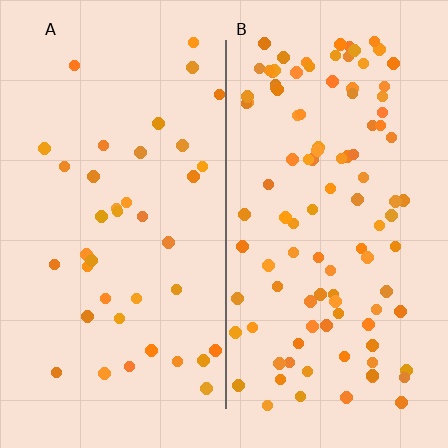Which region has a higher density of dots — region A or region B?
B (the right).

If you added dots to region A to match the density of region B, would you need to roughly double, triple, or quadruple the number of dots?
Approximately triple.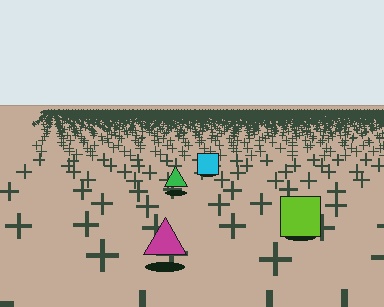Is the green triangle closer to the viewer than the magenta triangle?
No. The magenta triangle is closer — you can tell from the texture gradient: the ground texture is coarser near it.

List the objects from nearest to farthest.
From nearest to farthest: the magenta triangle, the lime square, the green triangle, the cyan square.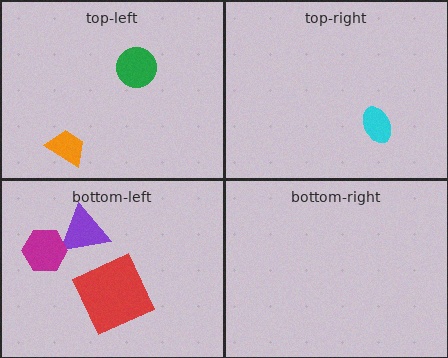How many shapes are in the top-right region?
1.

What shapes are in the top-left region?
The green circle, the orange trapezoid.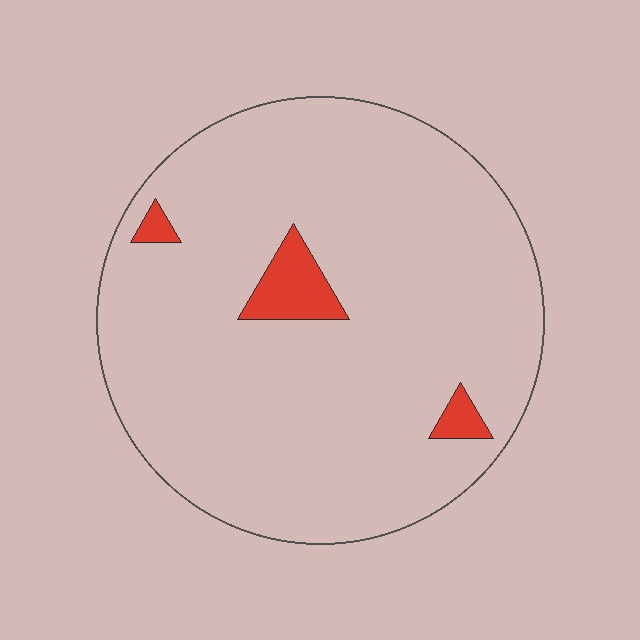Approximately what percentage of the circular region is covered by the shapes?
Approximately 5%.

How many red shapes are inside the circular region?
3.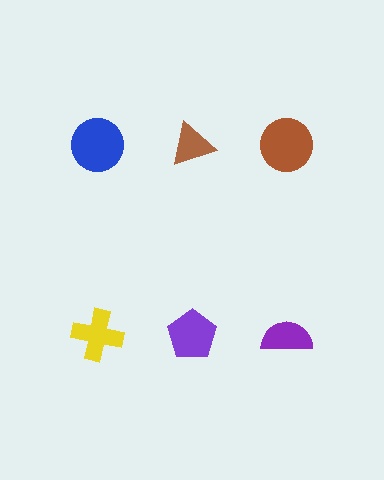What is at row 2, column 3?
A purple semicircle.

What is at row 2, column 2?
A purple pentagon.